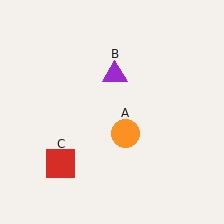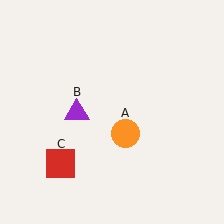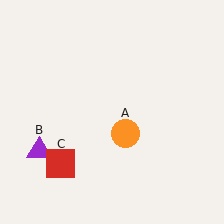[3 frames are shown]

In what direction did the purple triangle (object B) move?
The purple triangle (object B) moved down and to the left.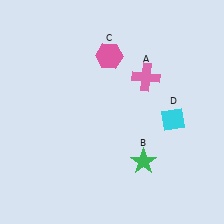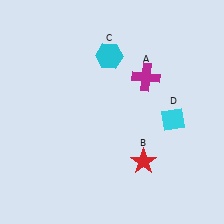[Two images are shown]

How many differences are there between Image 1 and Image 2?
There are 3 differences between the two images.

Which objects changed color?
A changed from pink to magenta. B changed from green to red. C changed from pink to cyan.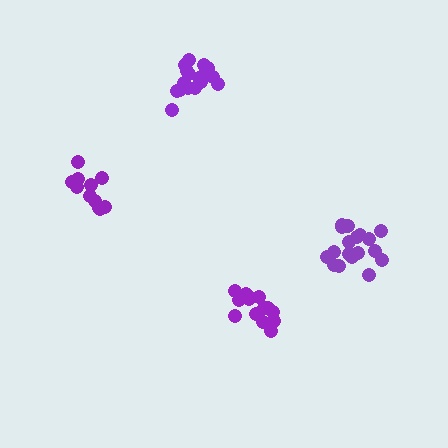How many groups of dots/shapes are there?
There are 4 groups.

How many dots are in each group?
Group 1: 18 dots, Group 2: 15 dots, Group 3: 12 dots, Group 4: 17 dots (62 total).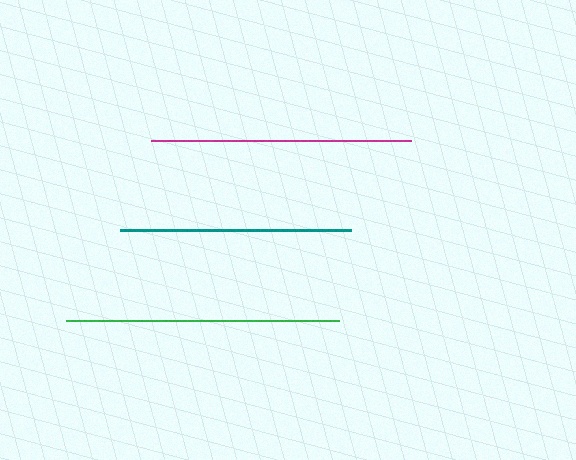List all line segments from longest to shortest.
From longest to shortest: green, magenta, teal.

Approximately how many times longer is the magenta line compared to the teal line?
The magenta line is approximately 1.1 times the length of the teal line.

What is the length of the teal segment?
The teal segment is approximately 231 pixels long.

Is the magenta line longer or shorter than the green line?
The green line is longer than the magenta line.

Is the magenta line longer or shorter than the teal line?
The magenta line is longer than the teal line.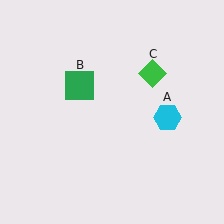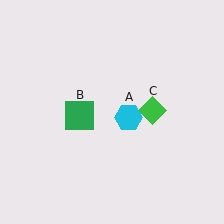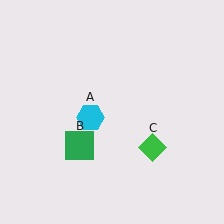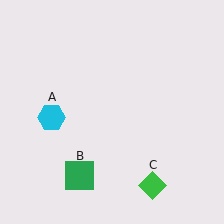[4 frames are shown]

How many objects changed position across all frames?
3 objects changed position: cyan hexagon (object A), green square (object B), green diamond (object C).